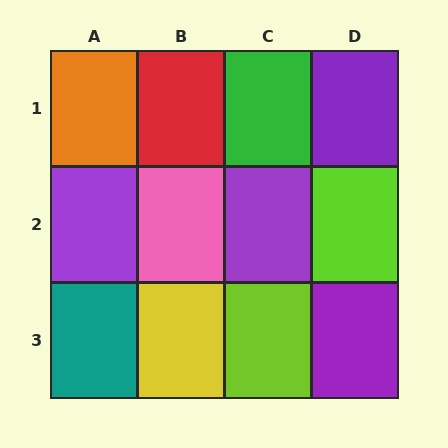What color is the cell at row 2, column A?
Purple.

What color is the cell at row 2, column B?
Pink.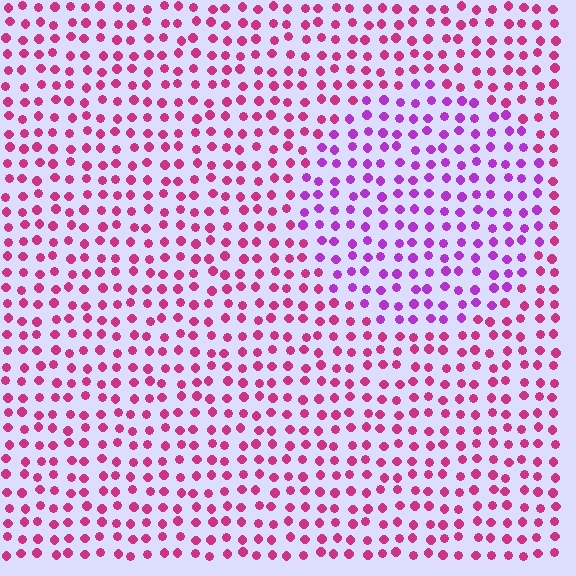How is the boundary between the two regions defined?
The boundary is defined purely by a slight shift in hue (about 37 degrees). Spacing, size, and orientation are identical on both sides.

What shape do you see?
I see a circle.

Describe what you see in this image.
The image is filled with small magenta elements in a uniform arrangement. A circle-shaped region is visible where the elements are tinted to a slightly different hue, forming a subtle color boundary.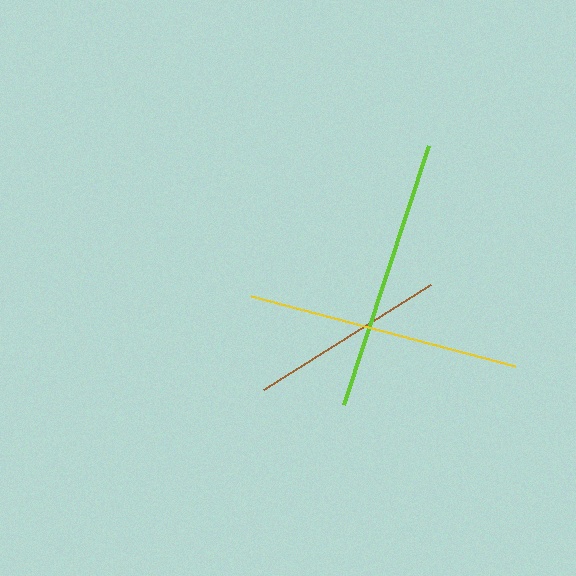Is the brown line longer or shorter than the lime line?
The lime line is longer than the brown line.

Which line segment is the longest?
The yellow line is the longest at approximately 274 pixels.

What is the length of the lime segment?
The lime segment is approximately 273 pixels long.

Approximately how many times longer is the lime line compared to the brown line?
The lime line is approximately 1.4 times the length of the brown line.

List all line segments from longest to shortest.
From longest to shortest: yellow, lime, brown.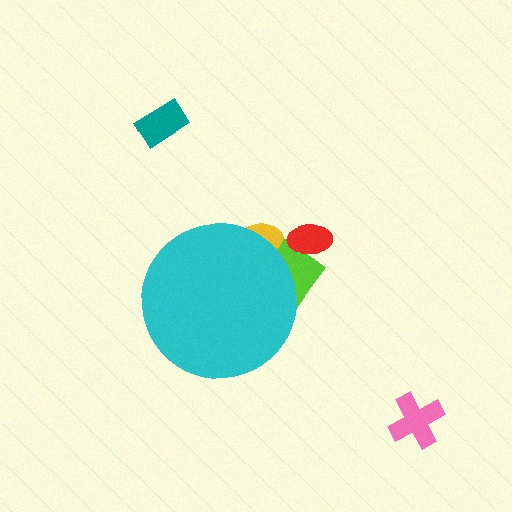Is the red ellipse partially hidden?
No, the red ellipse is fully visible.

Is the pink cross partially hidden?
No, the pink cross is fully visible.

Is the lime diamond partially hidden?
Yes, the lime diamond is partially hidden behind the cyan circle.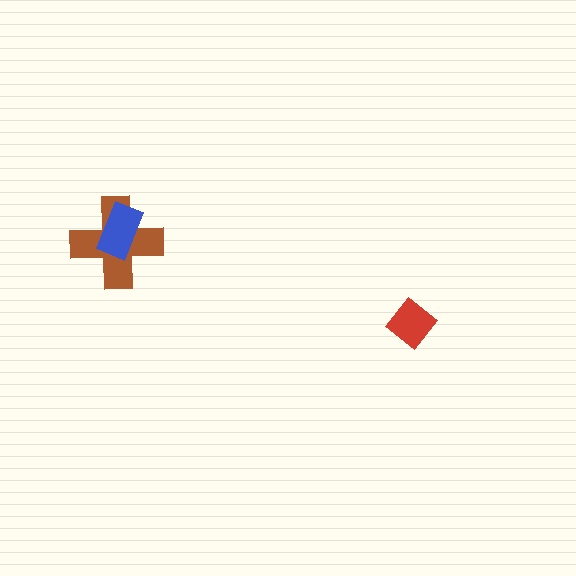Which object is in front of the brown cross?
The blue rectangle is in front of the brown cross.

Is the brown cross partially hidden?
Yes, it is partially covered by another shape.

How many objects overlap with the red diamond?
0 objects overlap with the red diamond.